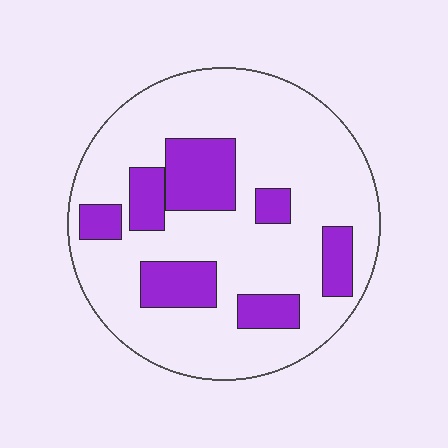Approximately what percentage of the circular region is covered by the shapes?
Approximately 25%.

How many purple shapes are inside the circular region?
7.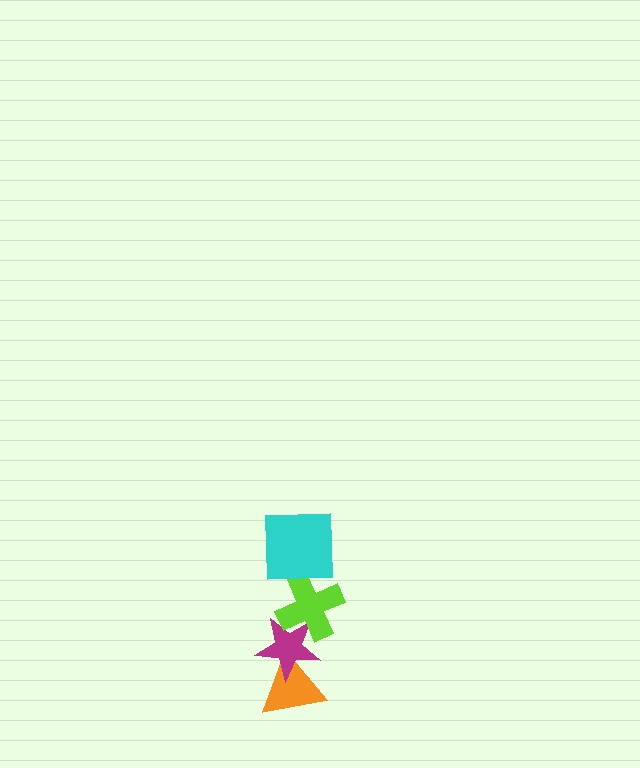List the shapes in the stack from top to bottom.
From top to bottom: the cyan square, the lime cross, the magenta star, the orange triangle.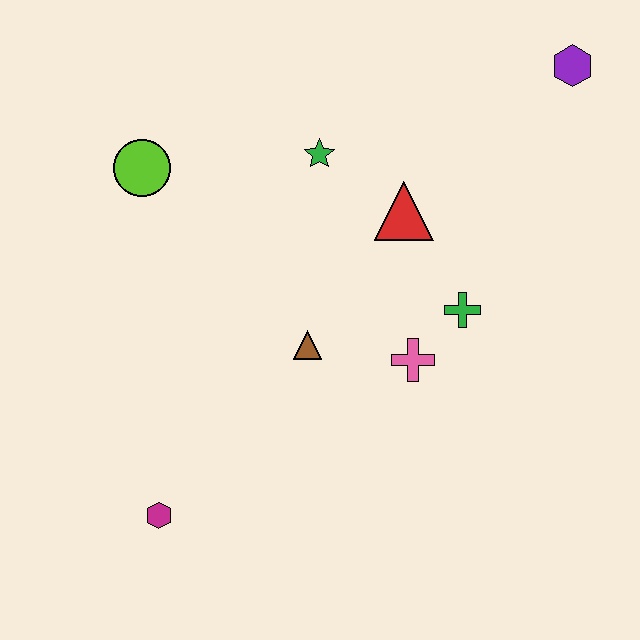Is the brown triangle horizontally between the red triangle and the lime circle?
Yes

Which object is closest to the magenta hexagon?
The brown triangle is closest to the magenta hexagon.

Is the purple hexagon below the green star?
No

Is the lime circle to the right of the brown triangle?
No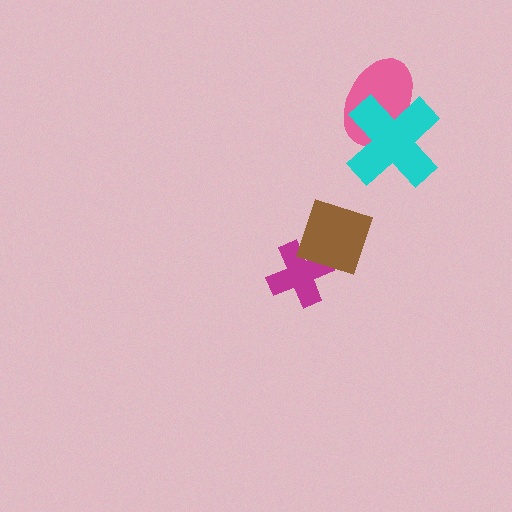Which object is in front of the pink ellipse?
The cyan cross is in front of the pink ellipse.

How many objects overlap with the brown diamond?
1 object overlaps with the brown diamond.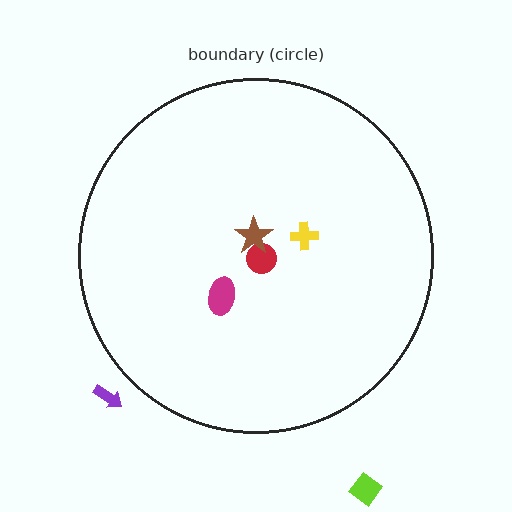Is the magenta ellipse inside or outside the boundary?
Inside.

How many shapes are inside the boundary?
4 inside, 2 outside.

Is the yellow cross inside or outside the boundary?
Inside.